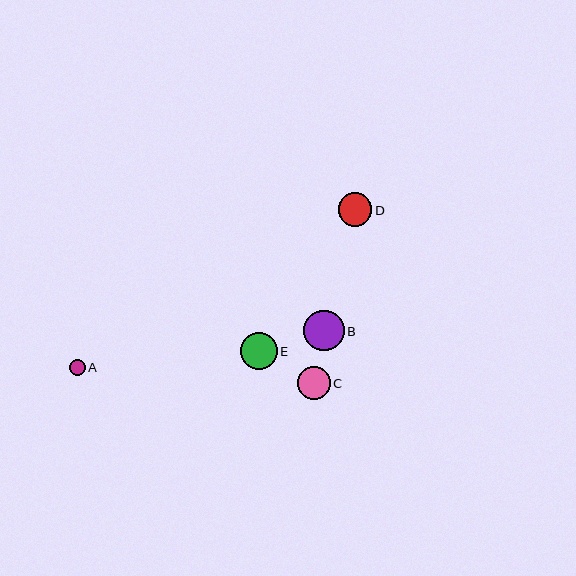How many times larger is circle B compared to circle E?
Circle B is approximately 1.1 times the size of circle E.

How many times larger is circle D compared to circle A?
Circle D is approximately 2.1 times the size of circle A.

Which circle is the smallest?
Circle A is the smallest with a size of approximately 16 pixels.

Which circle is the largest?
Circle B is the largest with a size of approximately 41 pixels.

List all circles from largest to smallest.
From largest to smallest: B, E, D, C, A.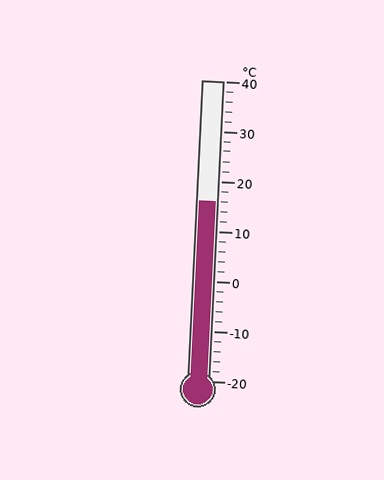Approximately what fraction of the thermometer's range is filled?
The thermometer is filled to approximately 60% of its range.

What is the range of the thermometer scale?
The thermometer scale ranges from -20°C to 40°C.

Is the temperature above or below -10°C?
The temperature is above -10°C.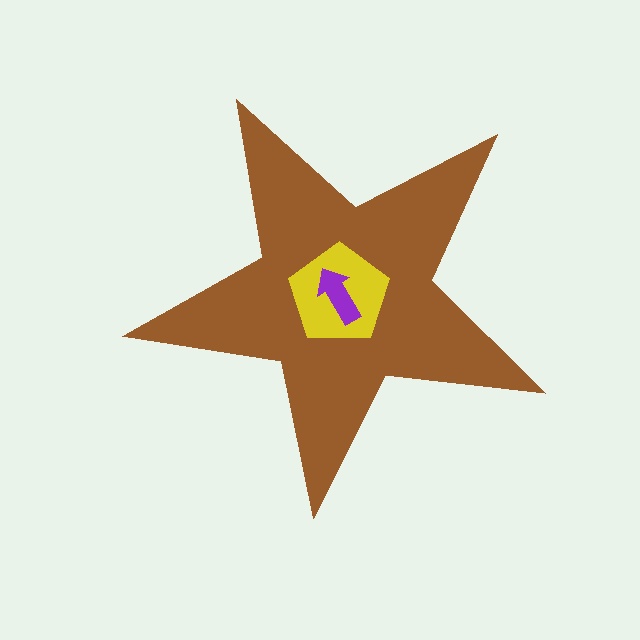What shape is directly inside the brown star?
The yellow pentagon.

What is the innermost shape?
The purple arrow.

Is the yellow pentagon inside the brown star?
Yes.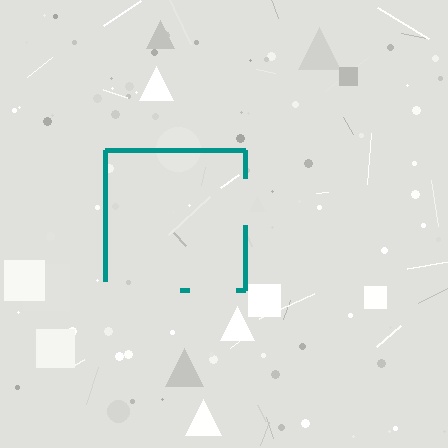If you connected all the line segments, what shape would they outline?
They would outline a square.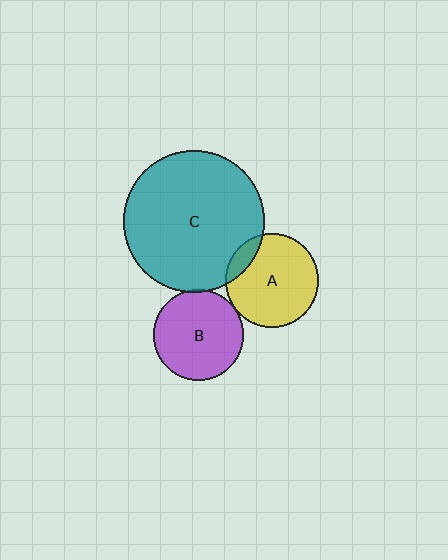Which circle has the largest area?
Circle C (teal).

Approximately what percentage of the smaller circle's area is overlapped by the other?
Approximately 10%.